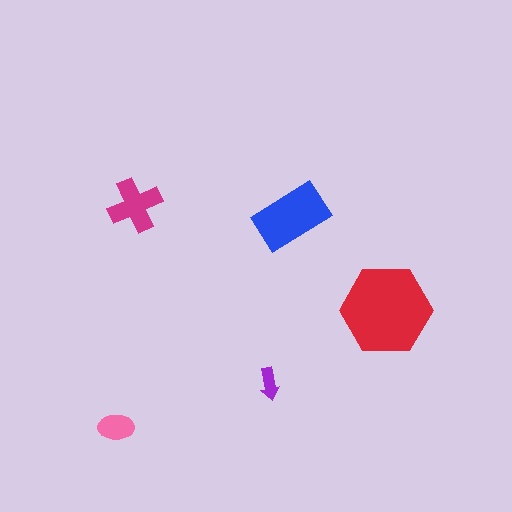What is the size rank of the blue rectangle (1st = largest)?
2nd.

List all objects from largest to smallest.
The red hexagon, the blue rectangle, the magenta cross, the pink ellipse, the purple arrow.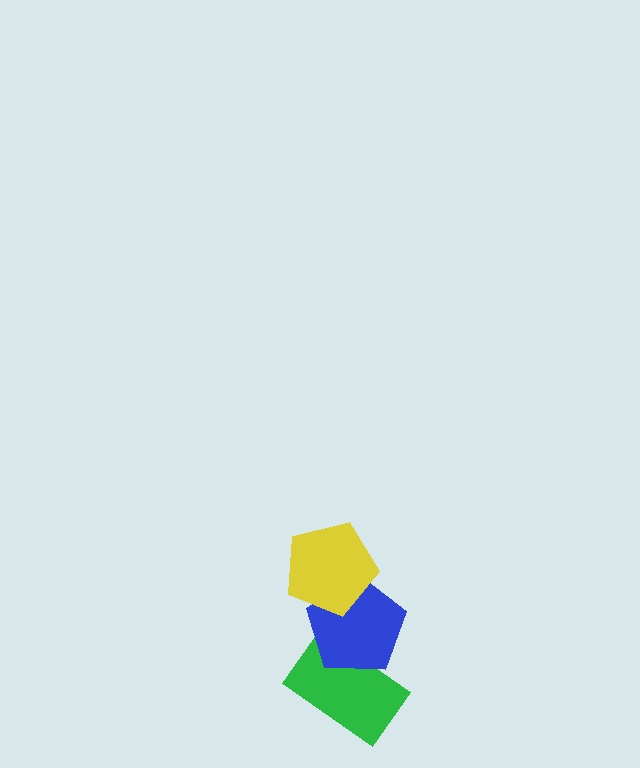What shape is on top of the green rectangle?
The blue pentagon is on top of the green rectangle.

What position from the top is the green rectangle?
The green rectangle is 3rd from the top.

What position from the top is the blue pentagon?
The blue pentagon is 2nd from the top.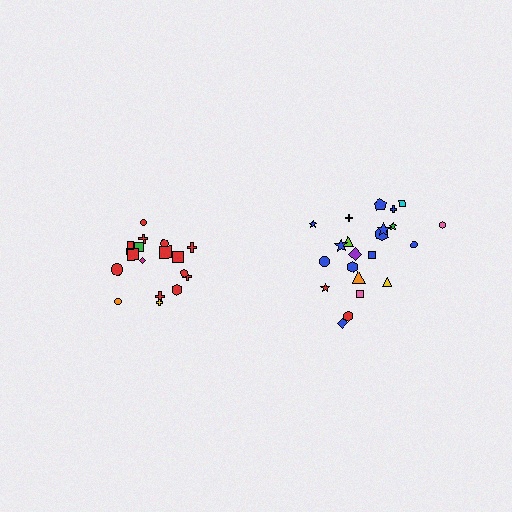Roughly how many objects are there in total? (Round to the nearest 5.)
Roughly 40 objects in total.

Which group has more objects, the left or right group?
The right group.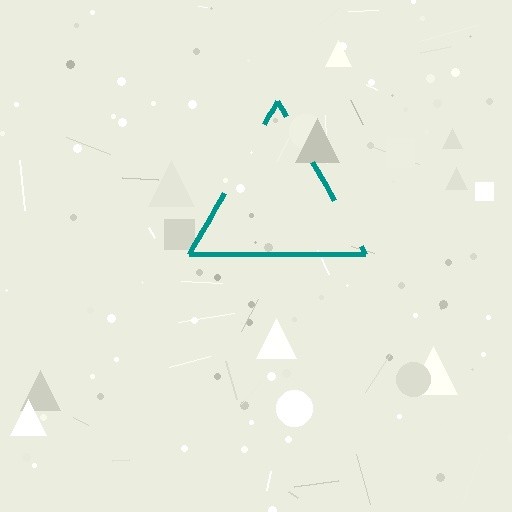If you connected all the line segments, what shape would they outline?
They would outline a triangle.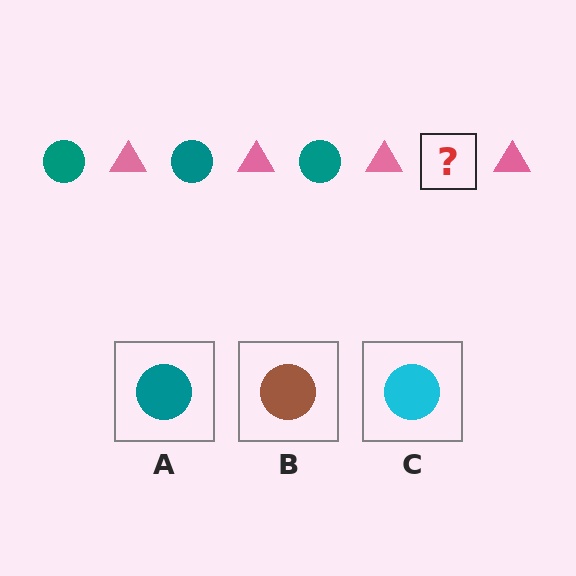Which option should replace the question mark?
Option A.